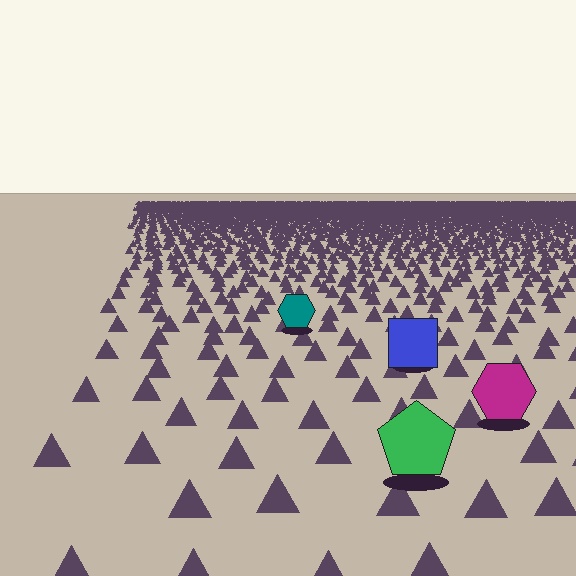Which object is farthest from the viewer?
The teal hexagon is farthest from the viewer. It appears smaller and the ground texture around it is denser.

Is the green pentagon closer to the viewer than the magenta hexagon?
Yes. The green pentagon is closer — you can tell from the texture gradient: the ground texture is coarser near it.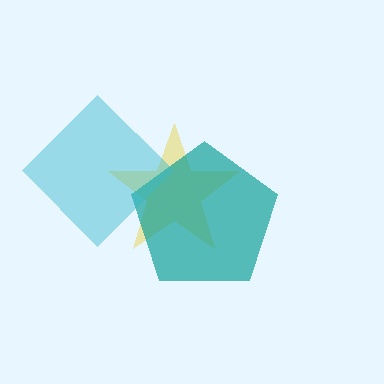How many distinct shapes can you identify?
There are 3 distinct shapes: a yellow star, a teal pentagon, a cyan diamond.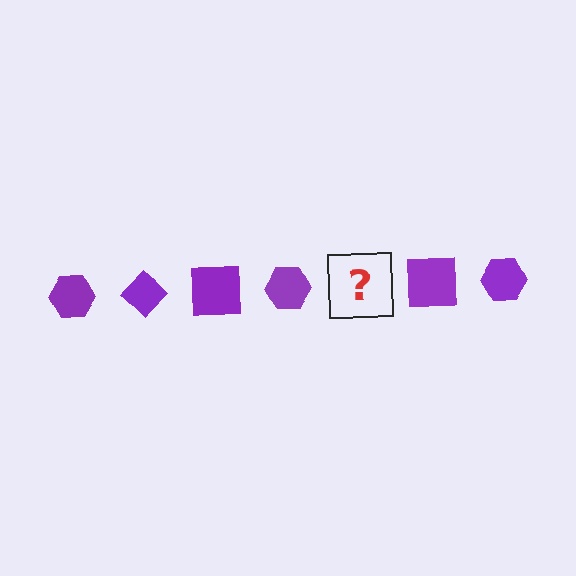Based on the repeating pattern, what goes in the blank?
The blank should be a purple diamond.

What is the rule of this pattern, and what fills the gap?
The rule is that the pattern cycles through hexagon, diamond, square shapes in purple. The gap should be filled with a purple diamond.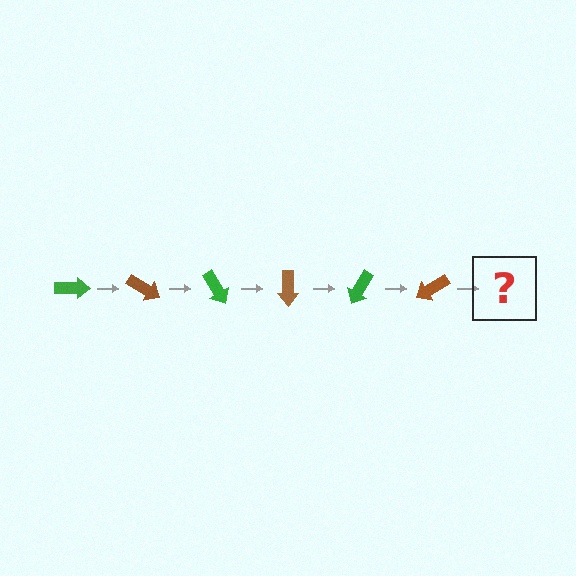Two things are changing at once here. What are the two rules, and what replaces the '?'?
The two rules are that it rotates 30 degrees each step and the color cycles through green and brown. The '?' should be a green arrow, rotated 180 degrees from the start.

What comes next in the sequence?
The next element should be a green arrow, rotated 180 degrees from the start.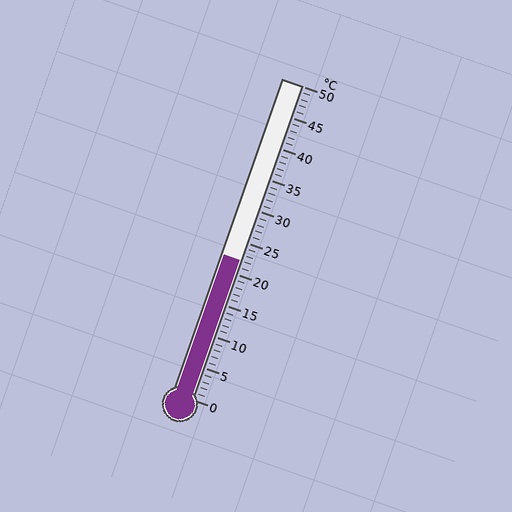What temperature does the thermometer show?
The thermometer shows approximately 22°C.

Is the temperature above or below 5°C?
The temperature is above 5°C.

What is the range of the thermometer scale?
The thermometer scale ranges from 0°C to 50°C.